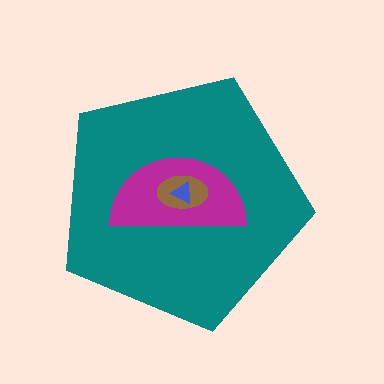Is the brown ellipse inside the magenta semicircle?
Yes.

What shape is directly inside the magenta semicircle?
The brown ellipse.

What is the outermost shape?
The teal pentagon.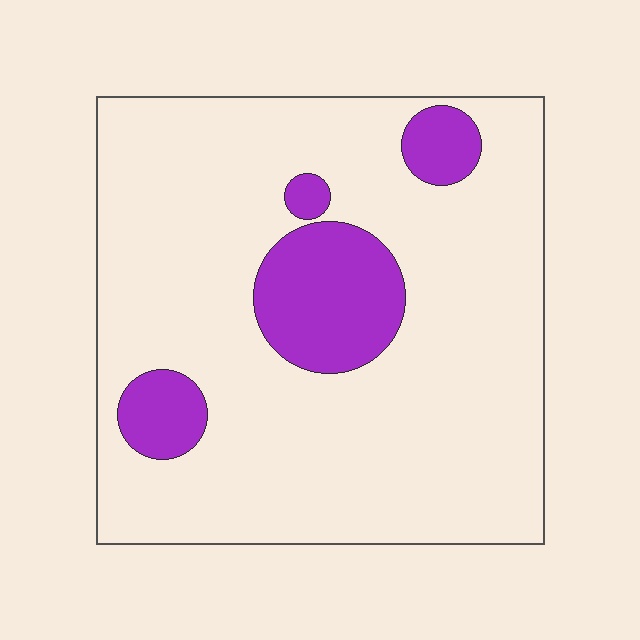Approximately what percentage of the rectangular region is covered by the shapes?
Approximately 15%.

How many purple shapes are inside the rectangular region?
4.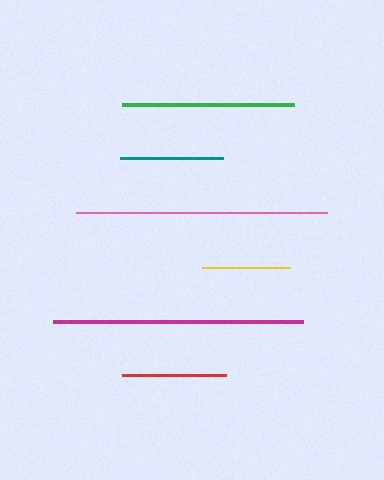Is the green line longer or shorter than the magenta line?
The magenta line is longer than the green line.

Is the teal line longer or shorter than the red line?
The red line is longer than the teal line.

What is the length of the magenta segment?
The magenta segment is approximately 250 pixels long.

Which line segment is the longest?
The pink line is the longest at approximately 251 pixels.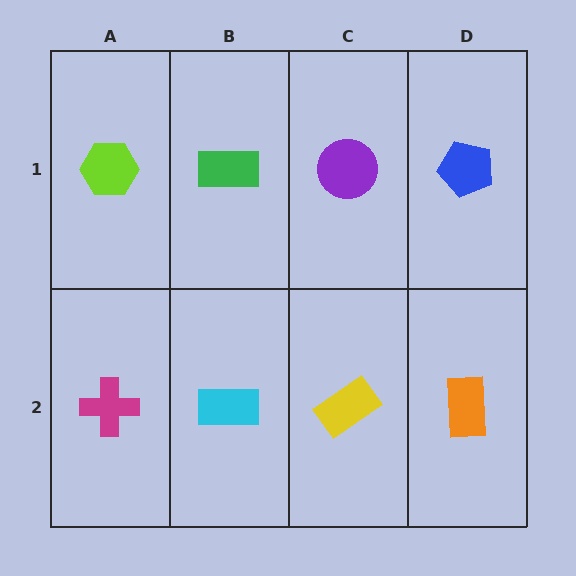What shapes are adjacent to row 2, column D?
A blue pentagon (row 1, column D), a yellow rectangle (row 2, column C).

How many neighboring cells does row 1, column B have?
3.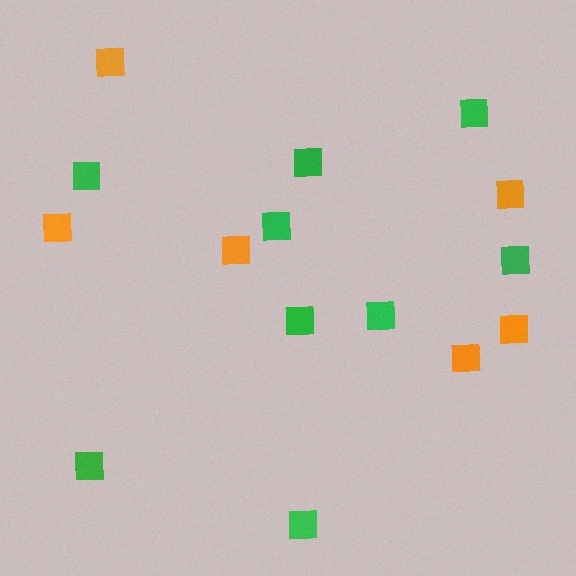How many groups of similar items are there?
There are 2 groups: one group of orange squares (6) and one group of green squares (9).